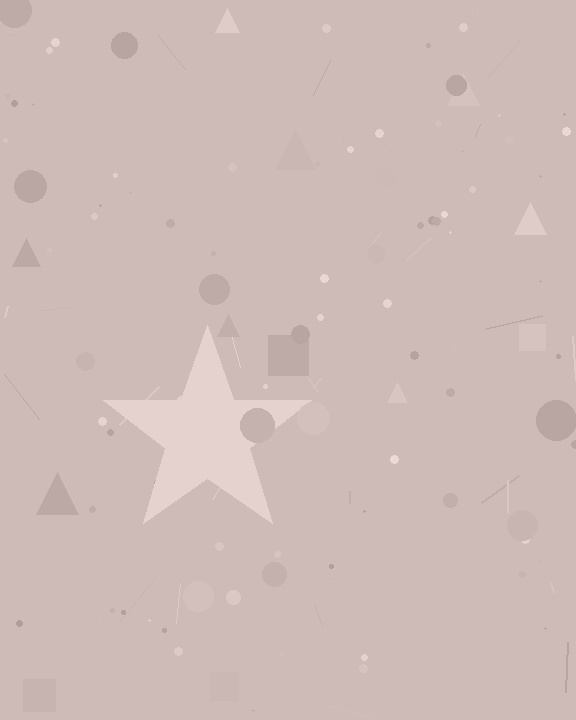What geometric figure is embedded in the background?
A star is embedded in the background.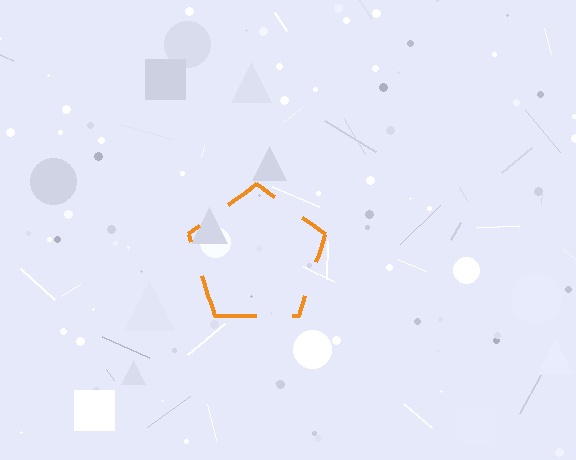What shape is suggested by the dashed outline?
The dashed outline suggests a pentagon.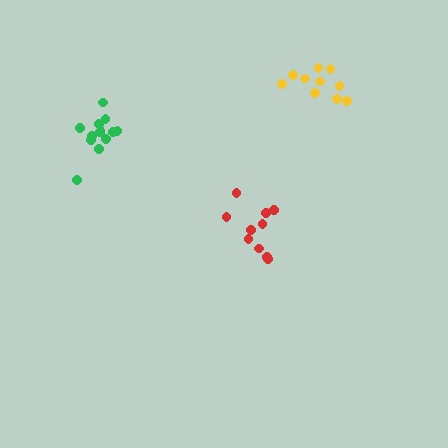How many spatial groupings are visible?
There are 3 spatial groupings.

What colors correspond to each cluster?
The clusters are colored: red, green, yellow.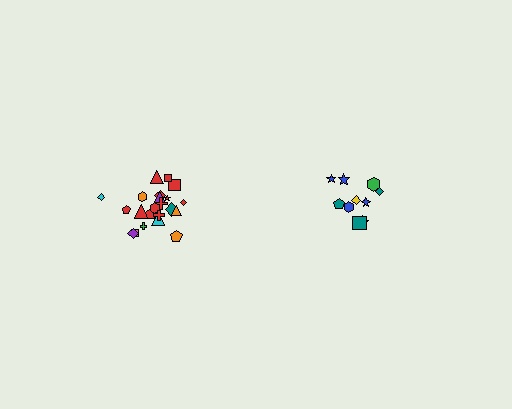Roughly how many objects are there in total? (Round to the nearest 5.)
Roughly 30 objects in total.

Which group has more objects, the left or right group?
The left group.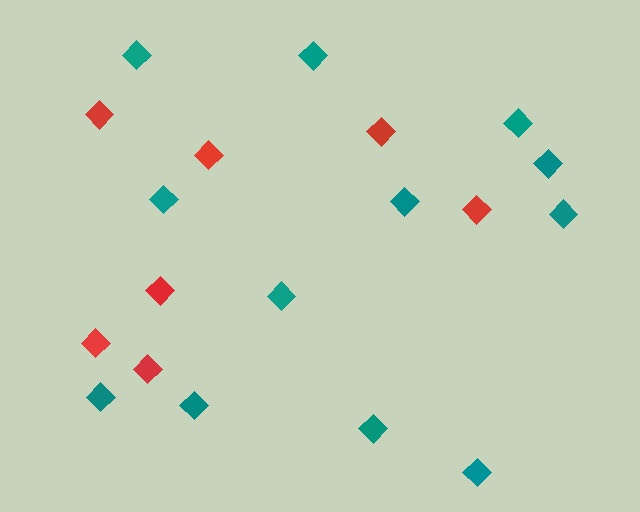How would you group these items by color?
There are 2 groups: one group of red diamonds (7) and one group of teal diamonds (12).